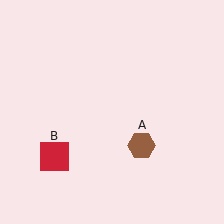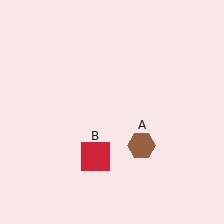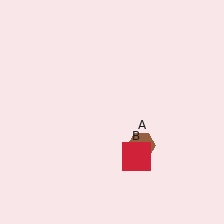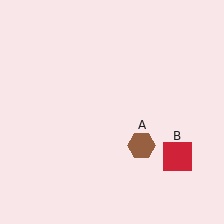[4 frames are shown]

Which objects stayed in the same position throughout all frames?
Brown hexagon (object A) remained stationary.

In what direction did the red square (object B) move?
The red square (object B) moved right.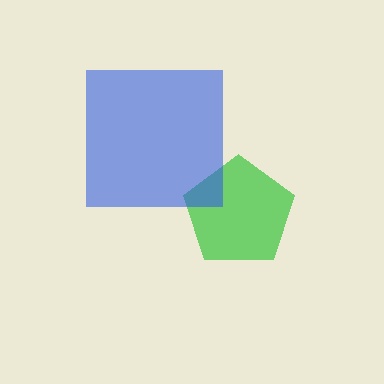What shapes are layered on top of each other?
The layered shapes are: a green pentagon, a blue square.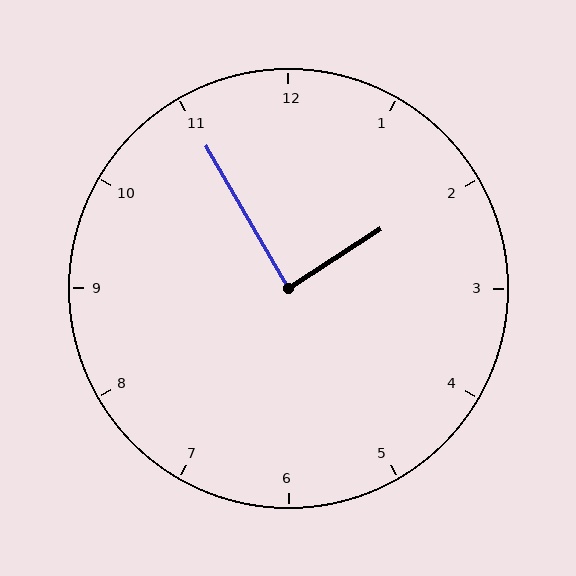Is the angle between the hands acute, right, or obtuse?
It is right.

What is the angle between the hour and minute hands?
Approximately 88 degrees.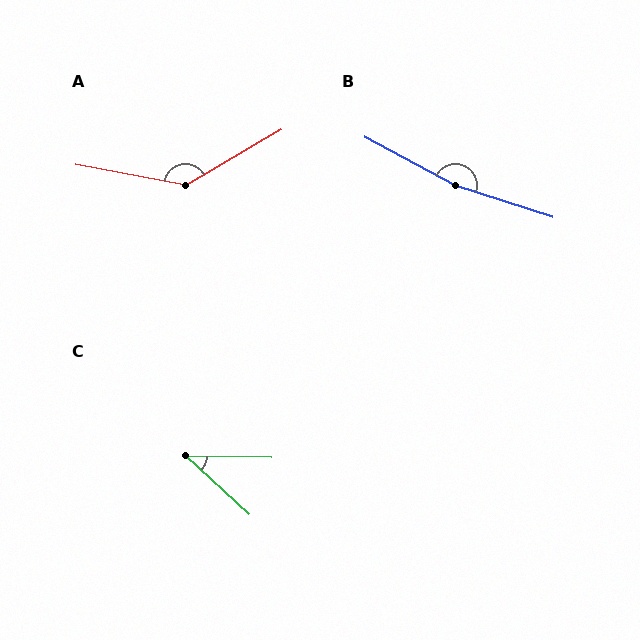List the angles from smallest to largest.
C (42°), A (139°), B (170°).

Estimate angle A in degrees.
Approximately 139 degrees.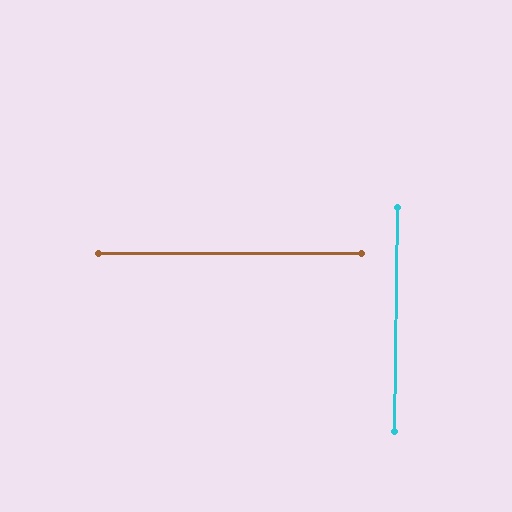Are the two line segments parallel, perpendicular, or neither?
Perpendicular — they meet at approximately 89°.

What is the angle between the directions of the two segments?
Approximately 89 degrees.